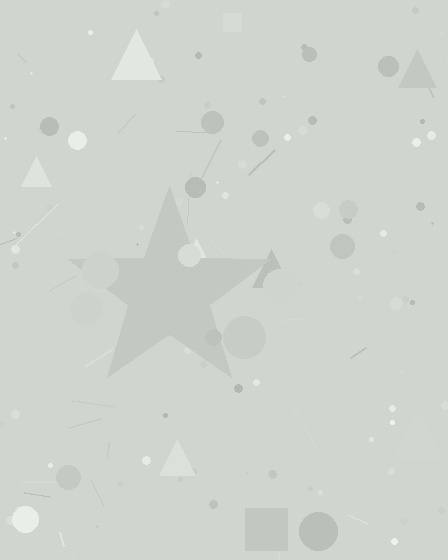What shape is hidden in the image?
A star is hidden in the image.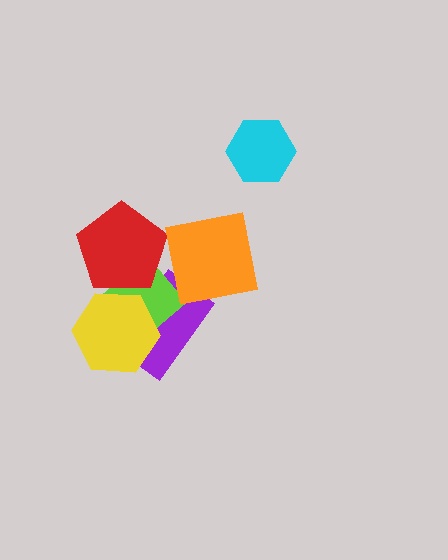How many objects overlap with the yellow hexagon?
2 objects overlap with the yellow hexagon.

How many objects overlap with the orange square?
0 objects overlap with the orange square.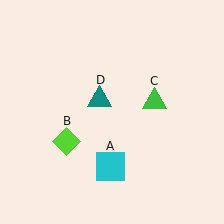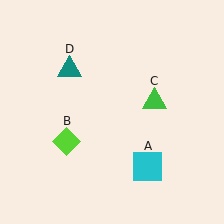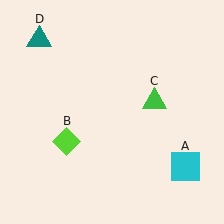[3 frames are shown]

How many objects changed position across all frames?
2 objects changed position: cyan square (object A), teal triangle (object D).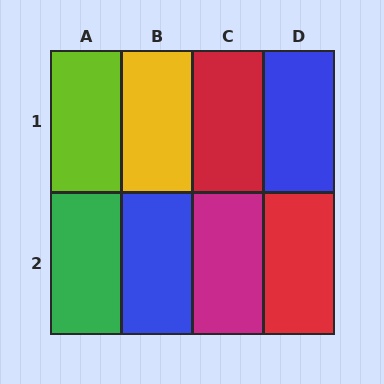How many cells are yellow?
1 cell is yellow.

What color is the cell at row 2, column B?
Blue.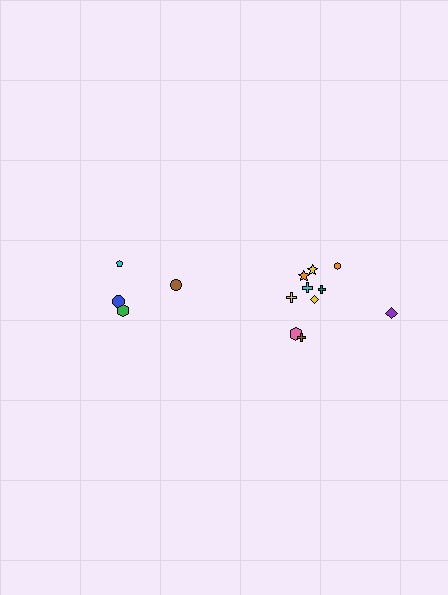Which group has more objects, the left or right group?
The right group.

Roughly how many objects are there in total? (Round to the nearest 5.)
Roughly 15 objects in total.